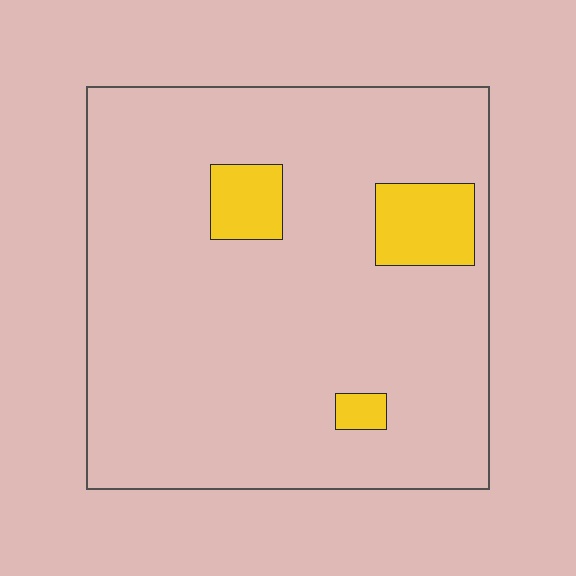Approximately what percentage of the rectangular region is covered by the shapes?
Approximately 10%.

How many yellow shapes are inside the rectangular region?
3.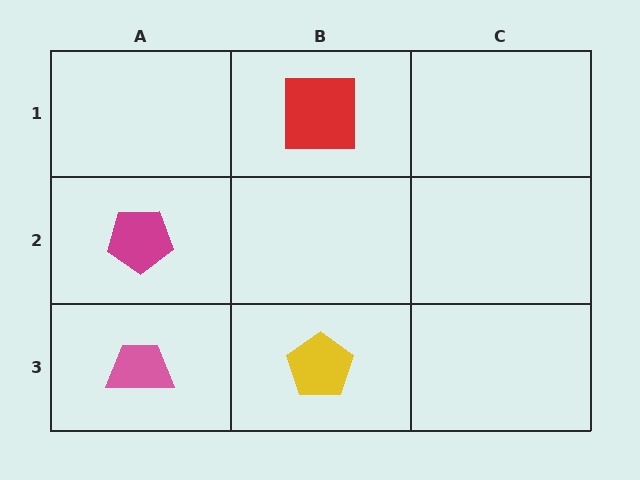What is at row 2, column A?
A magenta pentagon.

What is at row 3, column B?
A yellow pentagon.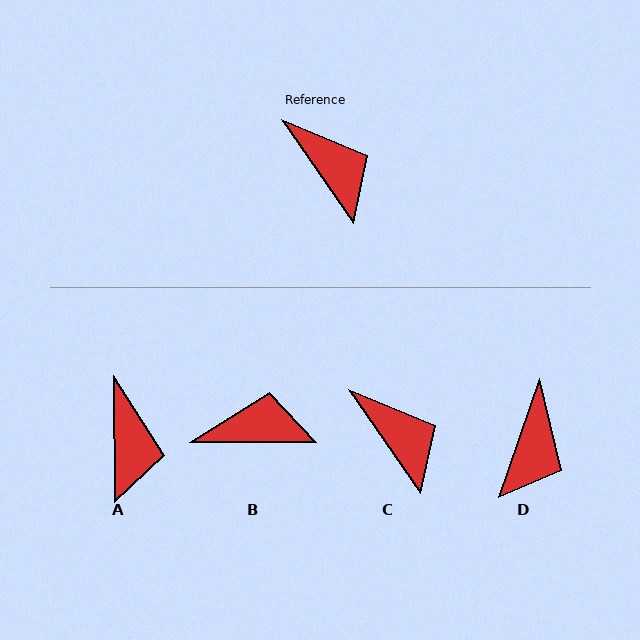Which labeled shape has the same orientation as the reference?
C.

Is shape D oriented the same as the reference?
No, it is off by about 54 degrees.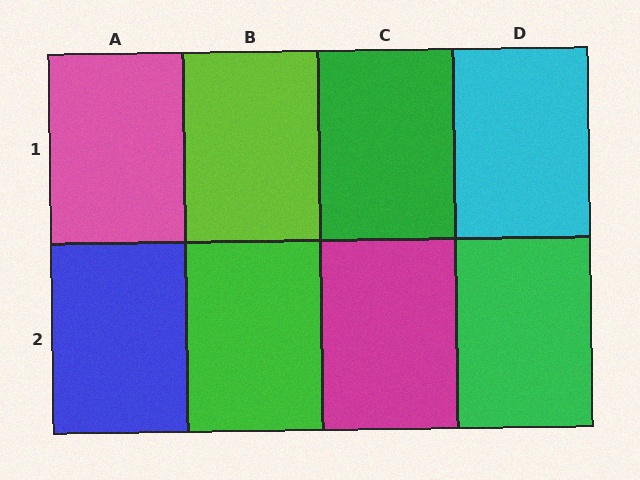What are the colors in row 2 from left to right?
Blue, green, magenta, green.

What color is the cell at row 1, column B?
Lime.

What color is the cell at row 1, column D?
Cyan.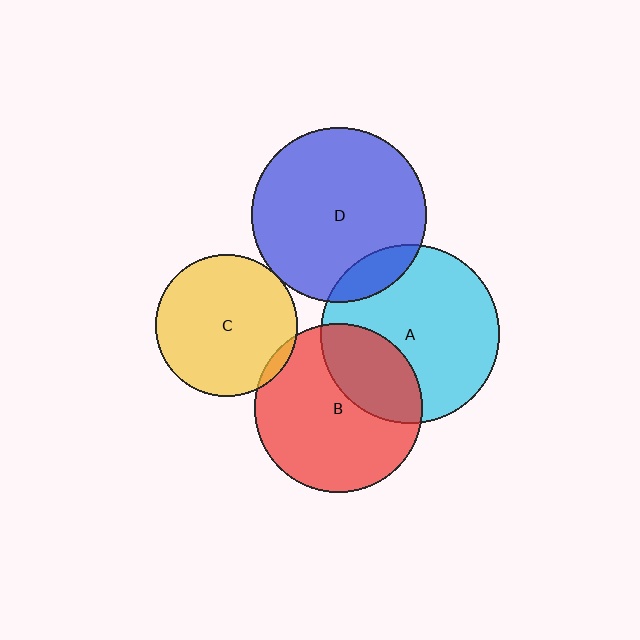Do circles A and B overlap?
Yes.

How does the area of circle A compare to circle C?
Approximately 1.6 times.